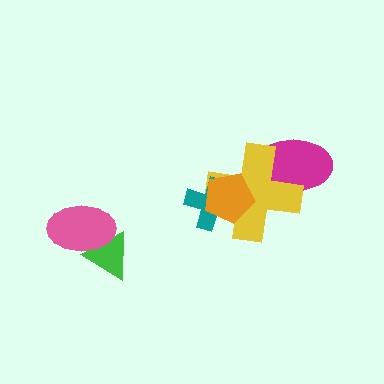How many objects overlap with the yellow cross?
3 objects overlap with the yellow cross.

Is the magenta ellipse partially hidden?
Yes, it is partially covered by another shape.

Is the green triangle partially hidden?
Yes, it is partially covered by another shape.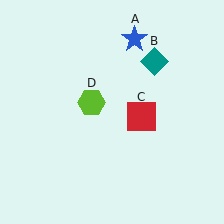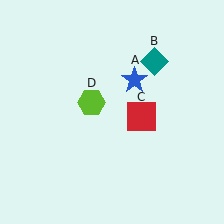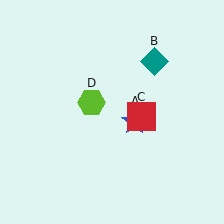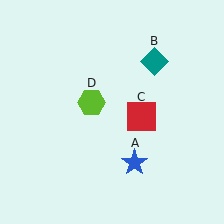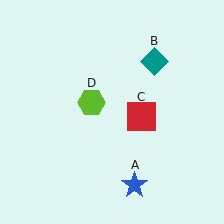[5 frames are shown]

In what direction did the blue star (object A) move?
The blue star (object A) moved down.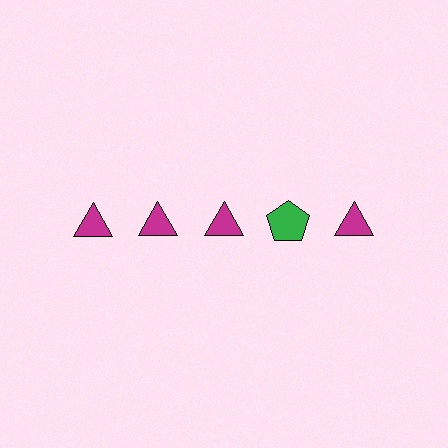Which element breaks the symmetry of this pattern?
The green pentagon in the top row, second from right column breaks the symmetry. All other shapes are magenta triangles.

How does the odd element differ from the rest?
It differs in both color (green instead of magenta) and shape (pentagon instead of triangle).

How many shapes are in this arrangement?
There are 5 shapes arranged in a grid pattern.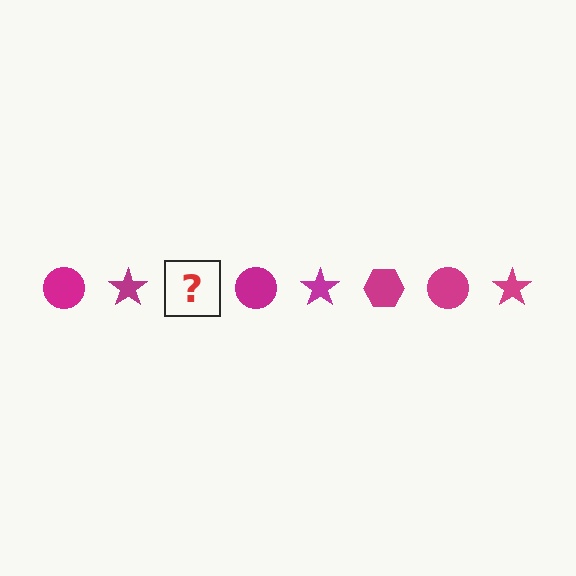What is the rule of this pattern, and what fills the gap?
The rule is that the pattern cycles through circle, star, hexagon shapes in magenta. The gap should be filled with a magenta hexagon.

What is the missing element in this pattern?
The missing element is a magenta hexagon.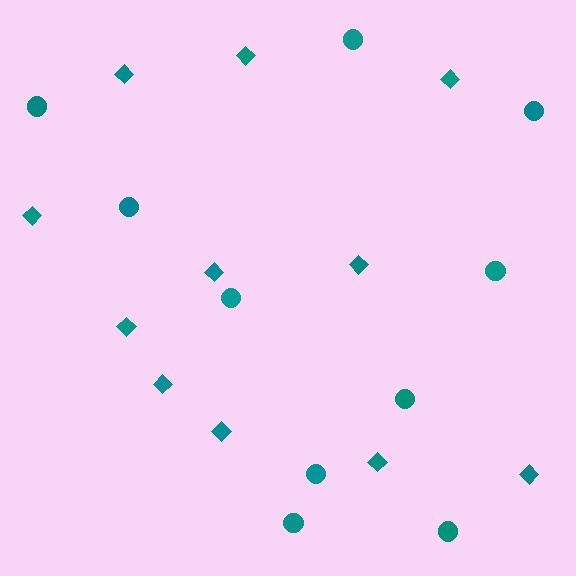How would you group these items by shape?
There are 2 groups: one group of circles (10) and one group of diamonds (11).